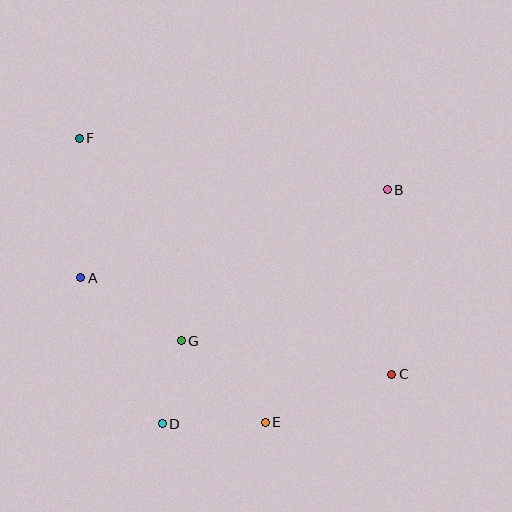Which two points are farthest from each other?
Points C and F are farthest from each other.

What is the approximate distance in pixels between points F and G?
The distance between F and G is approximately 227 pixels.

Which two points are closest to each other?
Points D and G are closest to each other.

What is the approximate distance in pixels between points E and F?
The distance between E and F is approximately 339 pixels.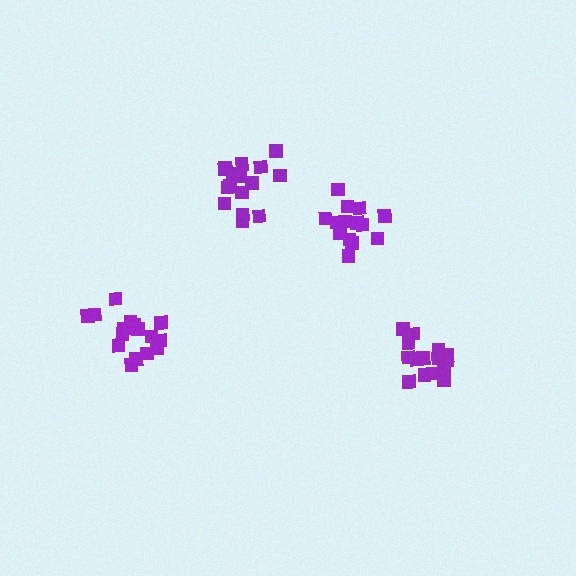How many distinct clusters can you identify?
There are 4 distinct clusters.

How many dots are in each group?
Group 1: 14 dots, Group 2: 17 dots, Group 3: 16 dots, Group 4: 15 dots (62 total).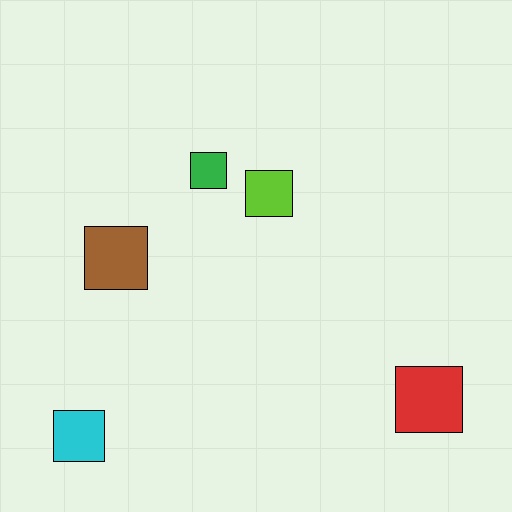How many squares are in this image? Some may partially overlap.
There are 5 squares.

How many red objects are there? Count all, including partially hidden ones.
There is 1 red object.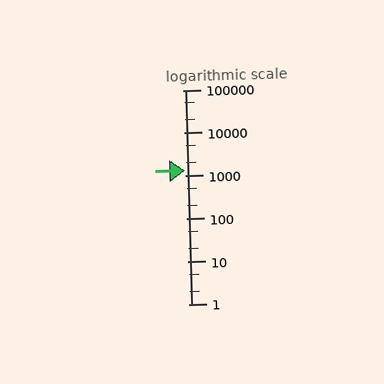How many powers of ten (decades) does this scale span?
The scale spans 5 decades, from 1 to 100000.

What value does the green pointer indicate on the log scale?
The pointer indicates approximately 1300.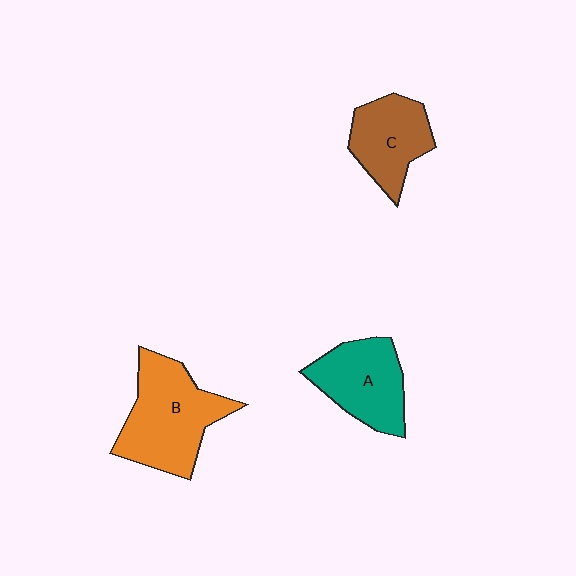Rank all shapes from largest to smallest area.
From largest to smallest: B (orange), A (teal), C (brown).